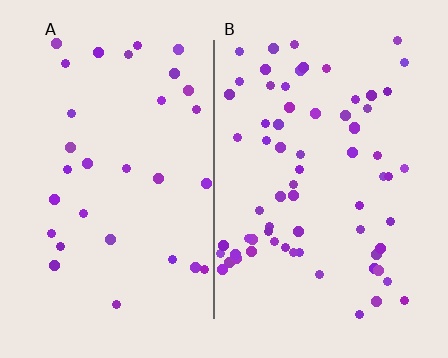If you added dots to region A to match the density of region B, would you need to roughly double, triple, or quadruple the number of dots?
Approximately double.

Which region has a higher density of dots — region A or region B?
B (the right).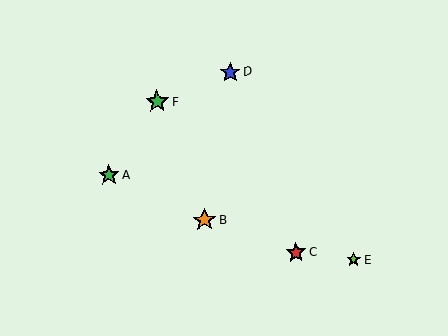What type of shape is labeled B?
Shape B is an orange star.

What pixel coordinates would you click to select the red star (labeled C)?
Click at (296, 253) to select the red star C.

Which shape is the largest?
The green star (labeled F) is the largest.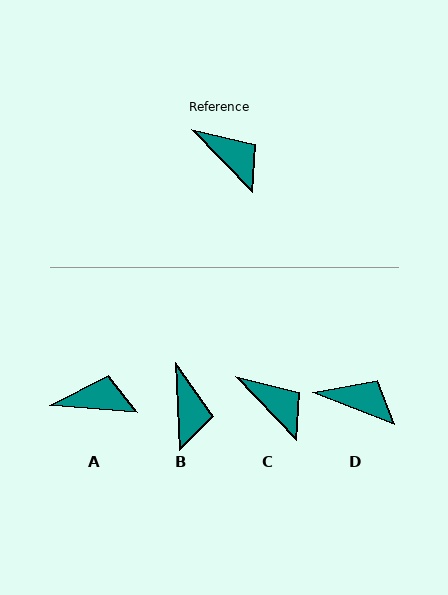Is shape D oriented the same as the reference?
No, it is off by about 25 degrees.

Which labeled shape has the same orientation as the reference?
C.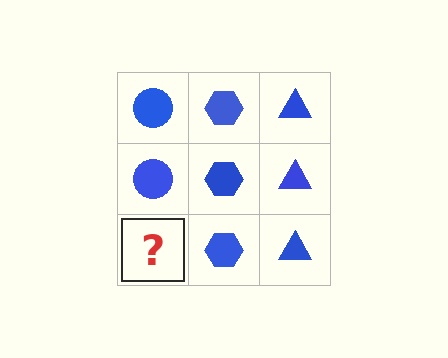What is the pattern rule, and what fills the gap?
The rule is that each column has a consistent shape. The gap should be filled with a blue circle.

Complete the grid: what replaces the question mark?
The question mark should be replaced with a blue circle.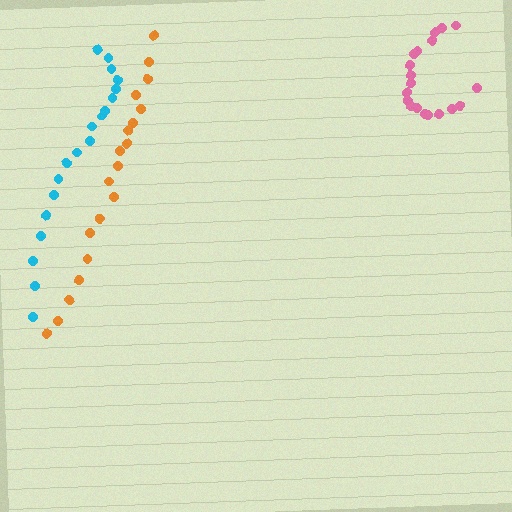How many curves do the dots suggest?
There are 3 distinct paths.